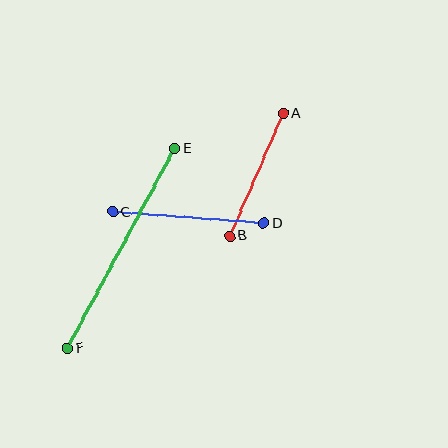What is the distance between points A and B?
The distance is approximately 134 pixels.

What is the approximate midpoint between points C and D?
The midpoint is at approximately (188, 217) pixels.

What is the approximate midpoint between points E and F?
The midpoint is at approximately (121, 248) pixels.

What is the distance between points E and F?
The distance is approximately 227 pixels.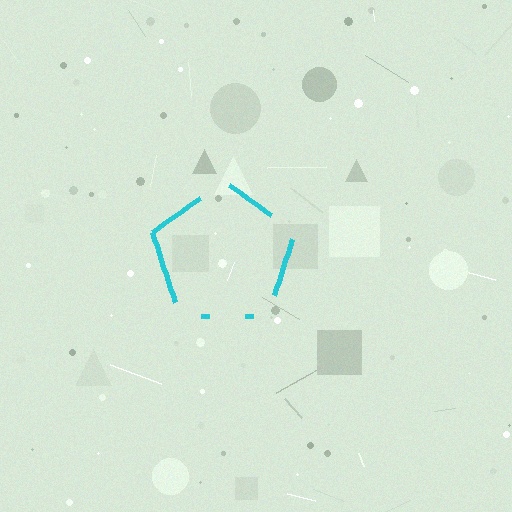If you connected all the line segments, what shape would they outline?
They would outline a pentagon.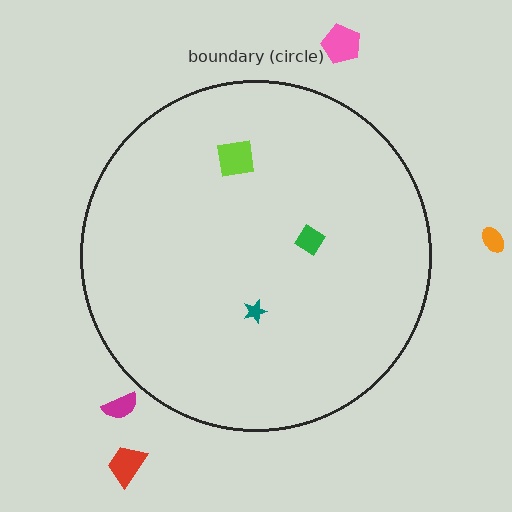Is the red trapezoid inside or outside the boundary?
Outside.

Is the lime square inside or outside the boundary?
Inside.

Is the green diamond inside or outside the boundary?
Inside.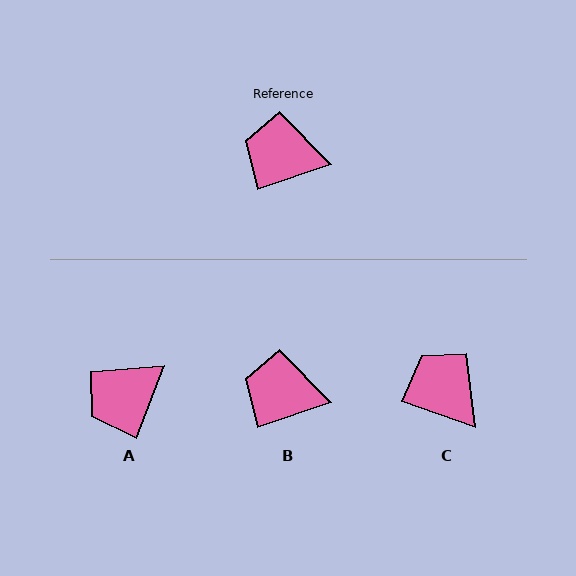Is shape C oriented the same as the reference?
No, it is off by about 38 degrees.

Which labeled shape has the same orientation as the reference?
B.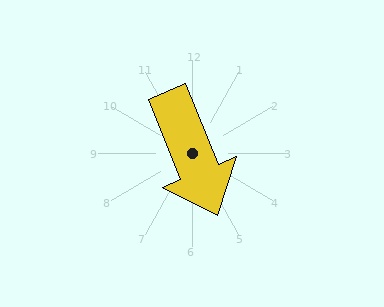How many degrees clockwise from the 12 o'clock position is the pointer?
Approximately 158 degrees.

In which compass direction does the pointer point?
South.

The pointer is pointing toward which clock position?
Roughly 5 o'clock.